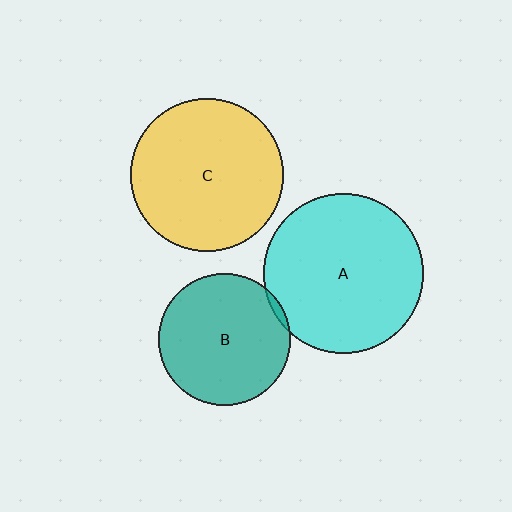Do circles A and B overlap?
Yes.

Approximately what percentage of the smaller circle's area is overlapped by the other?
Approximately 5%.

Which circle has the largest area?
Circle A (cyan).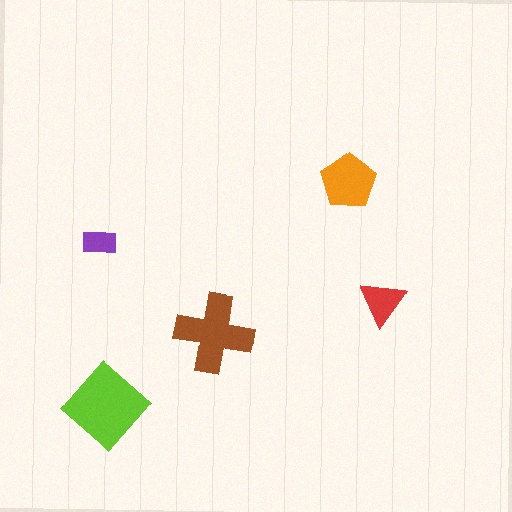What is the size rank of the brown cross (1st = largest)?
2nd.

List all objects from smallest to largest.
The purple rectangle, the red triangle, the orange pentagon, the brown cross, the lime diamond.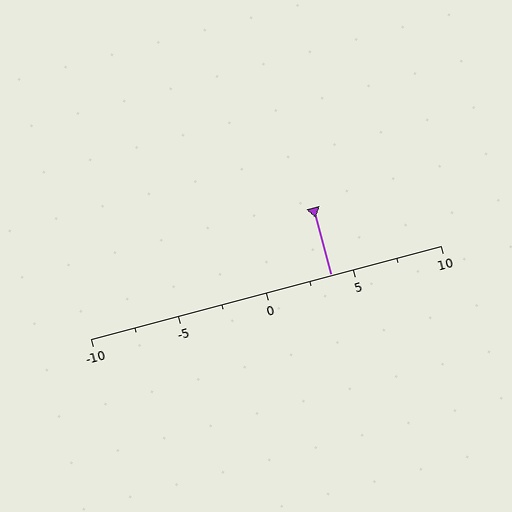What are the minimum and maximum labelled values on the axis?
The axis runs from -10 to 10.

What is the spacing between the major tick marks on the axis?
The major ticks are spaced 5 apart.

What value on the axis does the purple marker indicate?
The marker indicates approximately 3.8.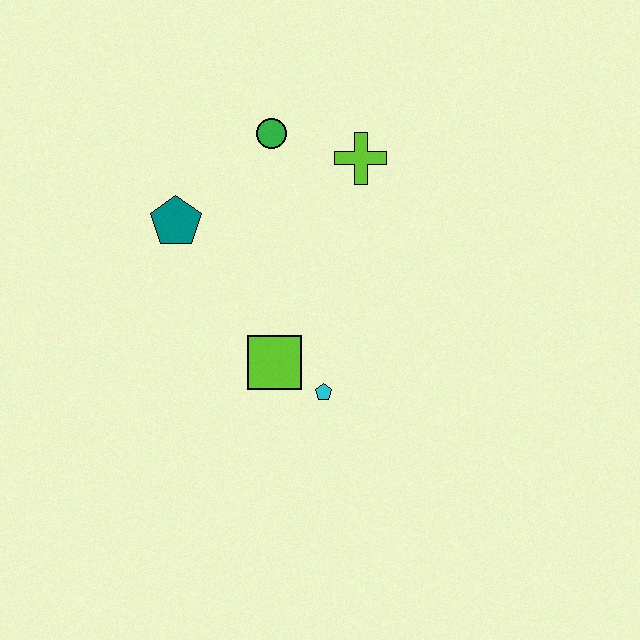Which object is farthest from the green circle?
The cyan pentagon is farthest from the green circle.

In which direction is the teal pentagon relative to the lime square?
The teal pentagon is above the lime square.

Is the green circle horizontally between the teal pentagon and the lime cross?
Yes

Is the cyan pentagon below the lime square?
Yes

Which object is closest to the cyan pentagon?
The lime square is closest to the cyan pentagon.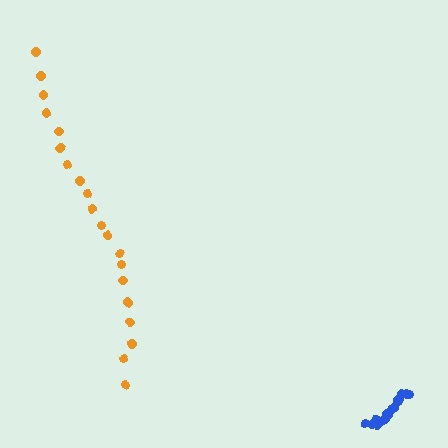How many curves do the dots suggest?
There are 2 distinct paths.